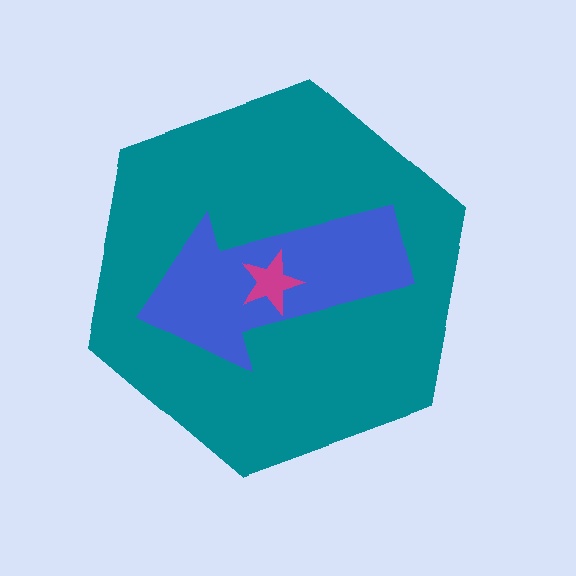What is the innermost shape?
The magenta star.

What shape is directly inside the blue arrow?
The magenta star.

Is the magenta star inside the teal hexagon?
Yes.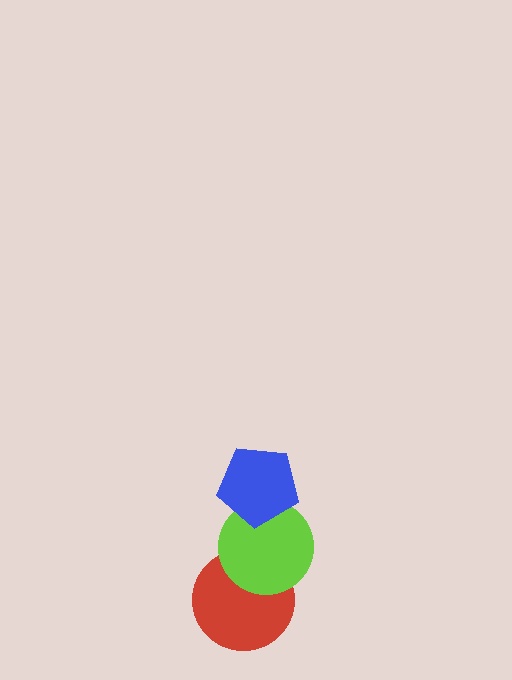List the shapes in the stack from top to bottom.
From top to bottom: the blue pentagon, the lime circle, the red circle.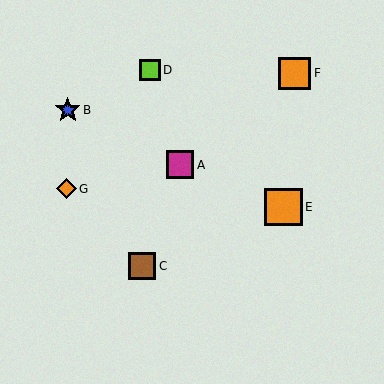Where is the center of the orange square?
The center of the orange square is at (295, 73).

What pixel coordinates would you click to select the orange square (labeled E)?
Click at (283, 207) to select the orange square E.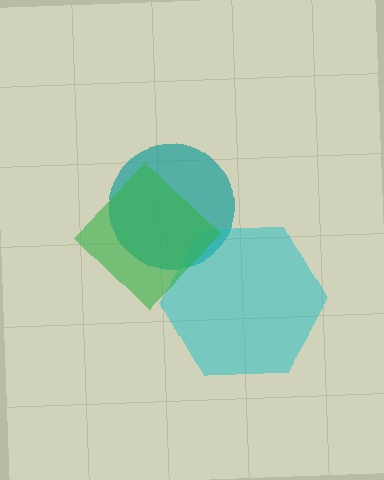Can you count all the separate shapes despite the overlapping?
Yes, there are 3 separate shapes.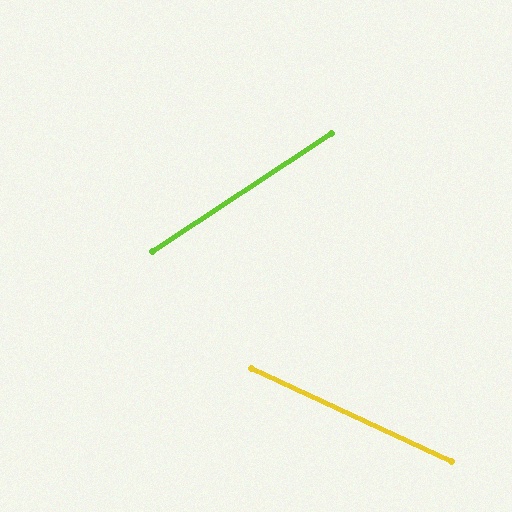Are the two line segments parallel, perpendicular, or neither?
Neither parallel nor perpendicular — they differ by about 58°.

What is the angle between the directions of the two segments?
Approximately 58 degrees.